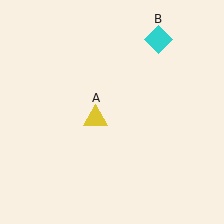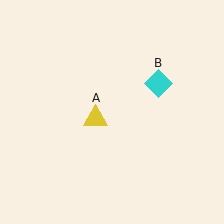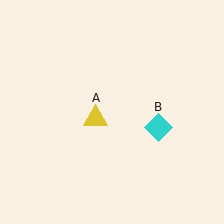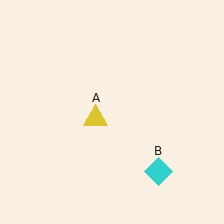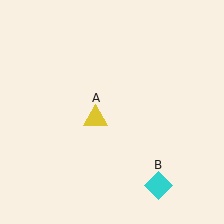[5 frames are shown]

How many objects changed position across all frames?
1 object changed position: cyan diamond (object B).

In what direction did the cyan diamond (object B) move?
The cyan diamond (object B) moved down.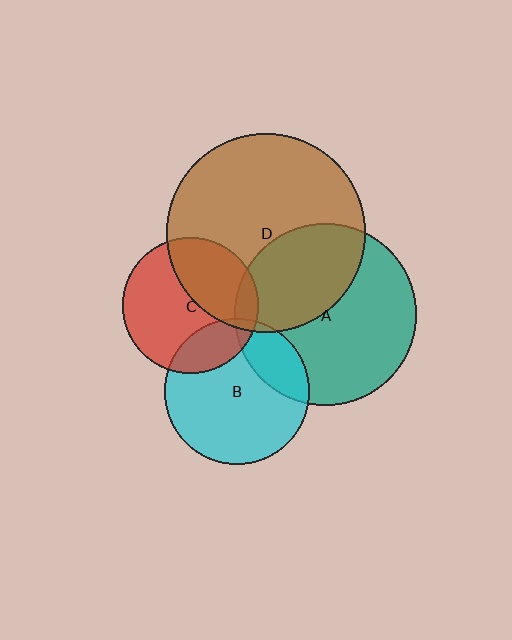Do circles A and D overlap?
Yes.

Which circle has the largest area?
Circle D (brown).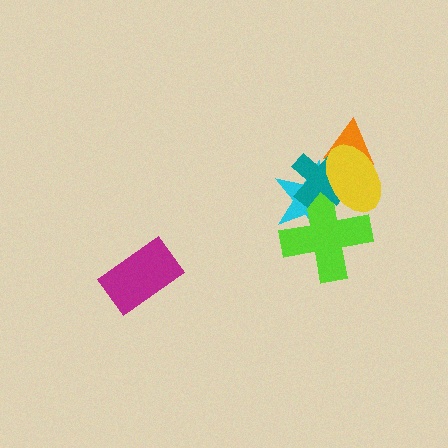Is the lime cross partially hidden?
Yes, it is partially covered by another shape.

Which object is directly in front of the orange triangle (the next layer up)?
The teal cross is directly in front of the orange triangle.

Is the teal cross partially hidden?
Yes, it is partially covered by another shape.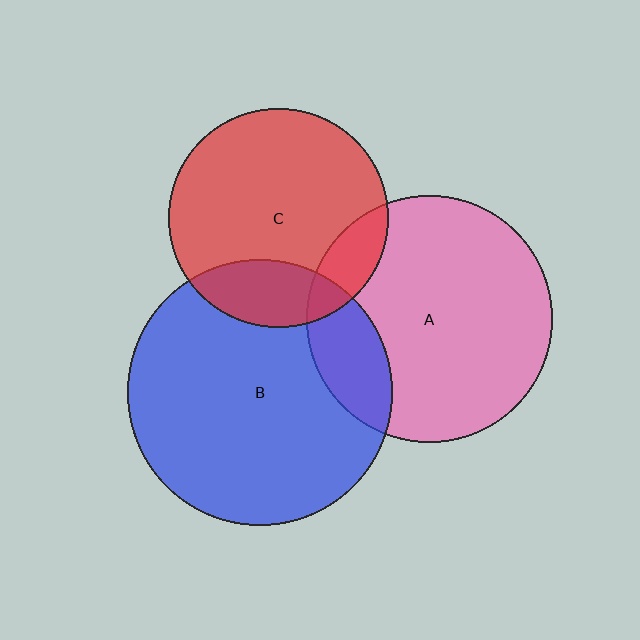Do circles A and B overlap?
Yes.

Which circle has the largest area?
Circle B (blue).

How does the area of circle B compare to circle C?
Approximately 1.5 times.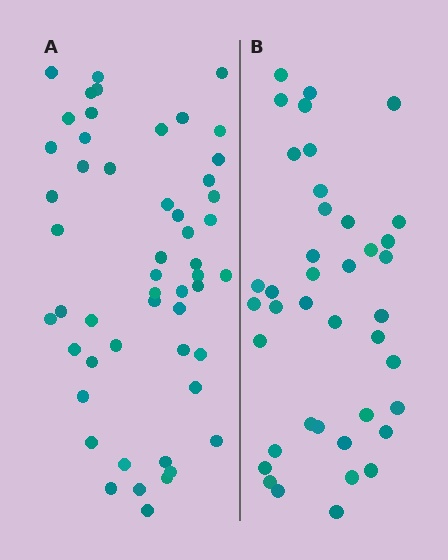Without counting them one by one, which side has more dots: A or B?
Region A (the left region) has more dots.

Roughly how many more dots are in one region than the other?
Region A has roughly 12 or so more dots than region B.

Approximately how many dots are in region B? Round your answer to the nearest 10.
About 40 dots.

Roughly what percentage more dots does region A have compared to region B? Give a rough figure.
About 30% more.